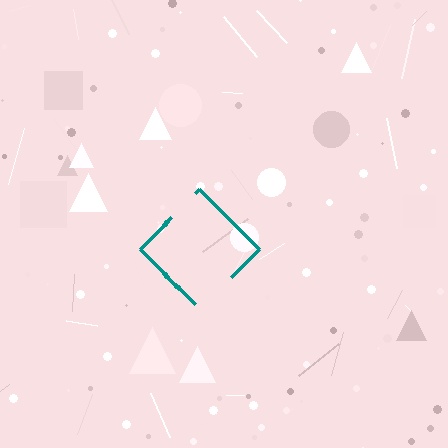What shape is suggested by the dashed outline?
The dashed outline suggests a diamond.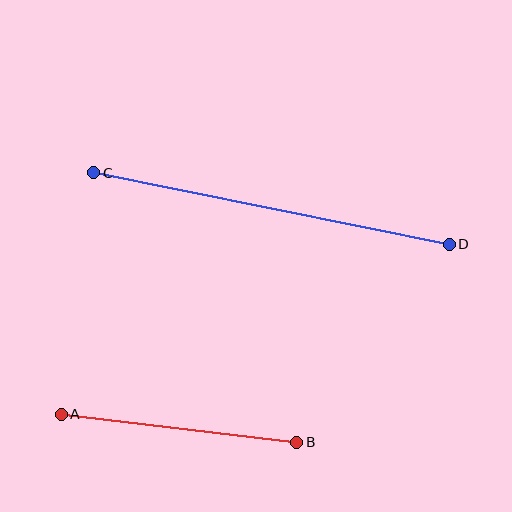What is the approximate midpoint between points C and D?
The midpoint is at approximately (272, 209) pixels.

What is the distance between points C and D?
The distance is approximately 363 pixels.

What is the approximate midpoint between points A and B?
The midpoint is at approximately (179, 428) pixels.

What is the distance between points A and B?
The distance is approximately 237 pixels.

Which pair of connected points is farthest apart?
Points C and D are farthest apart.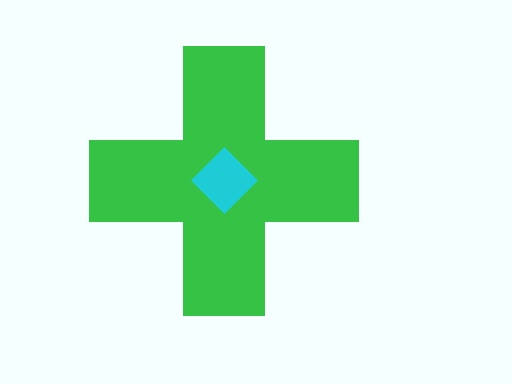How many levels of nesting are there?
2.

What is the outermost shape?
The green cross.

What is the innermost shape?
The cyan diamond.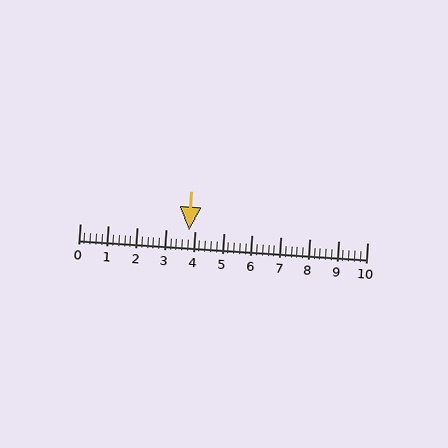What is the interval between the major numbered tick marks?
The major tick marks are spaced 1 units apart.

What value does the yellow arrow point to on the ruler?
The yellow arrow points to approximately 3.8.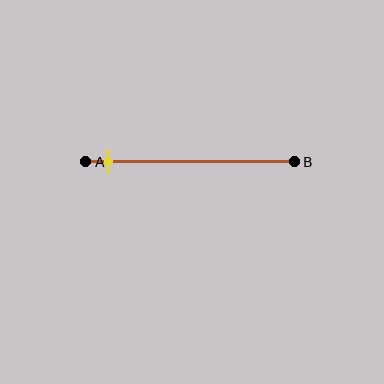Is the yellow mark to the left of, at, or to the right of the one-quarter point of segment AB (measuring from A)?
The yellow mark is to the left of the one-quarter point of segment AB.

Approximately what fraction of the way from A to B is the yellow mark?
The yellow mark is approximately 10% of the way from A to B.